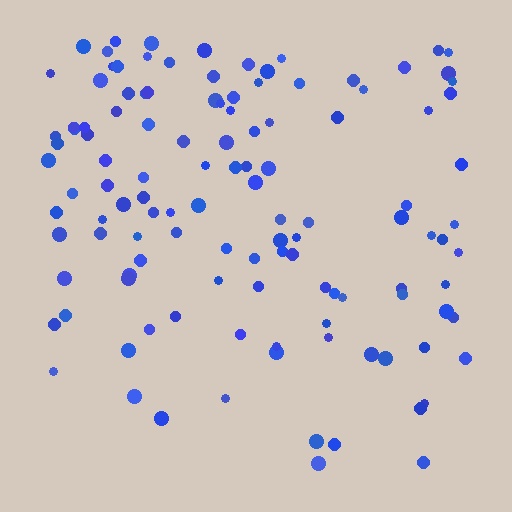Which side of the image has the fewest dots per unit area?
The bottom.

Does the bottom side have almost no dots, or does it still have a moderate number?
Still a moderate number, just noticeably fewer than the top.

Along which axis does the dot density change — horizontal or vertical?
Vertical.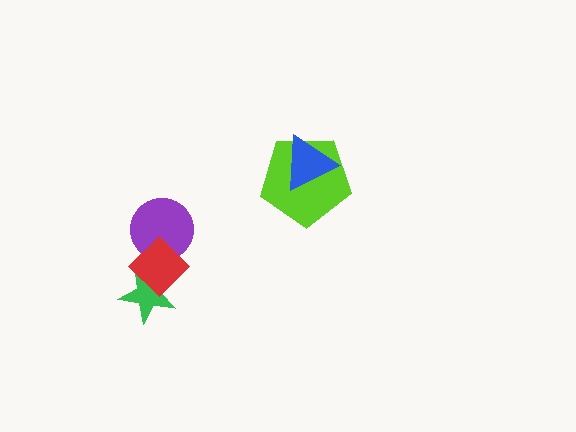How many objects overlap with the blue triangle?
1 object overlaps with the blue triangle.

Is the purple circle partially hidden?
Yes, it is partially covered by another shape.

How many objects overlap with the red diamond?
2 objects overlap with the red diamond.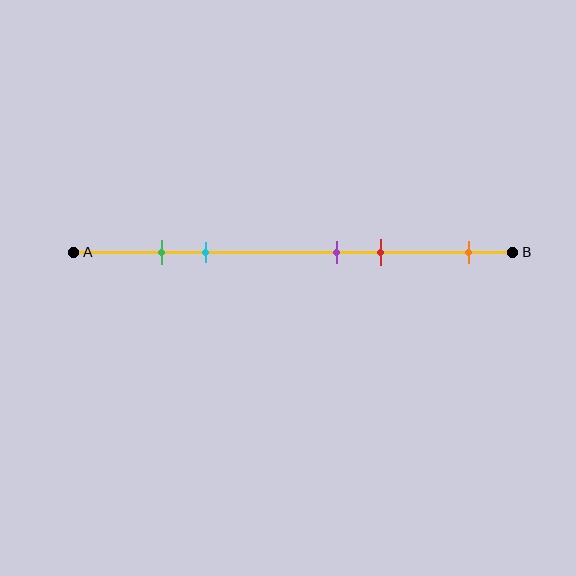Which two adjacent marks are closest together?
The green and cyan marks are the closest adjacent pair.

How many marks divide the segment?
There are 5 marks dividing the segment.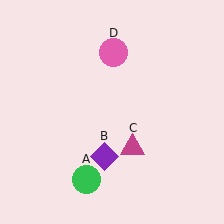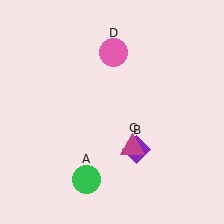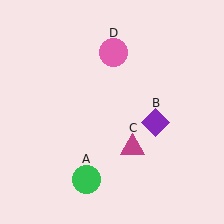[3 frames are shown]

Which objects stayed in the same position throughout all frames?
Green circle (object A) and magenta triangle (object C) and pink circle (object D) remained stationary.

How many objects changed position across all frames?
1 object changed position: purple diamond (object B).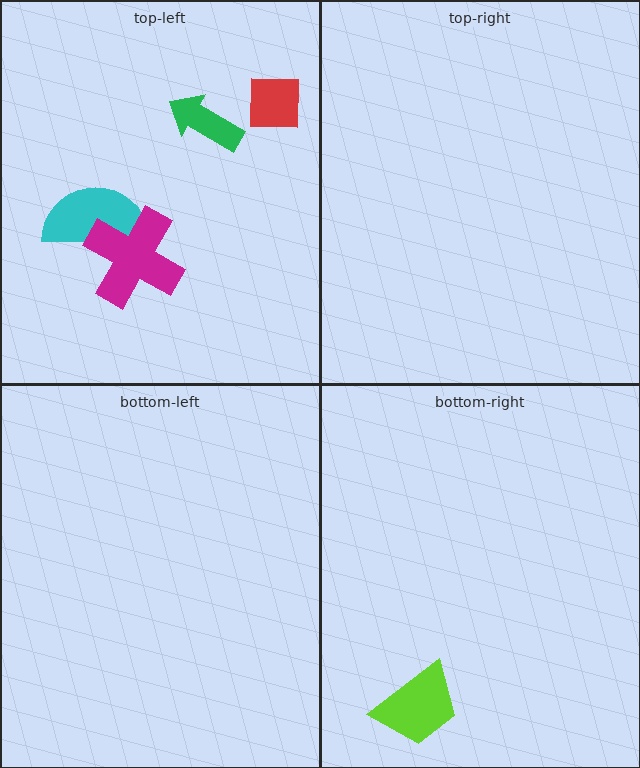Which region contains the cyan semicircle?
The top-left region.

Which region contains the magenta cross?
The top-left region.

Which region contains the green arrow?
The top-left region.